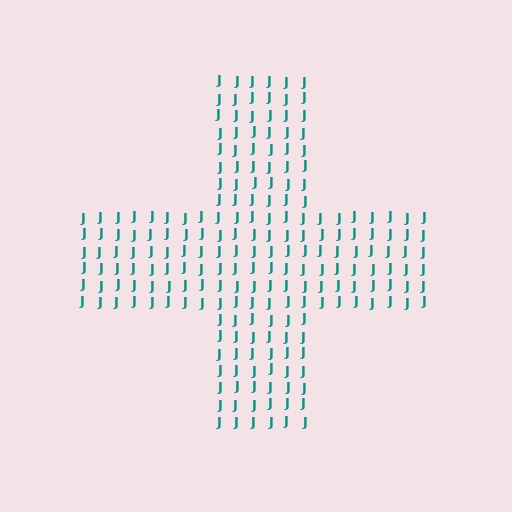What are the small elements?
The small elements are letter J's.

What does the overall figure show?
The overall figure shows a cross.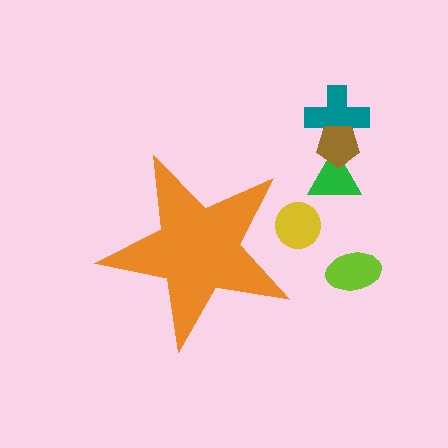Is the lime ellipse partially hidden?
No, the lime ellipse is fully visible.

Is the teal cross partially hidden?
No, the teal cross is fully visible.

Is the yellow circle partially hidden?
Yes, the yellow circle is partially hidden behind the orange star.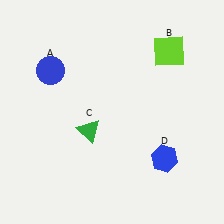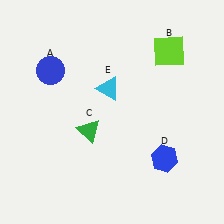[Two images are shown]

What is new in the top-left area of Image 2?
A cyan triangle (E) was added in the top-left area of Image 2.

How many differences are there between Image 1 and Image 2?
There is 1 difference between the two images.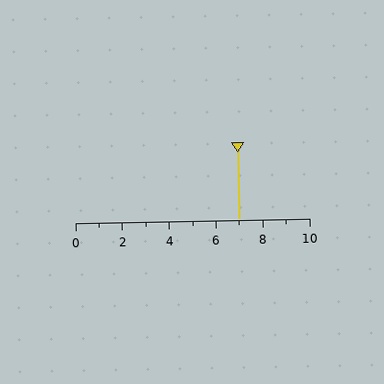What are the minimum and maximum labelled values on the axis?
The axis runs from 0 to 10.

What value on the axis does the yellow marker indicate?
The marker indicates approximately 7.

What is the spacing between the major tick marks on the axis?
The major ticks are spaced 2 apart.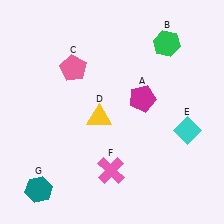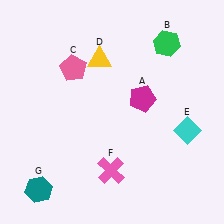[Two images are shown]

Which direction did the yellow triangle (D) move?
The yellow triangle (D) moved up.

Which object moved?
The yellow triangle (D) moved up.